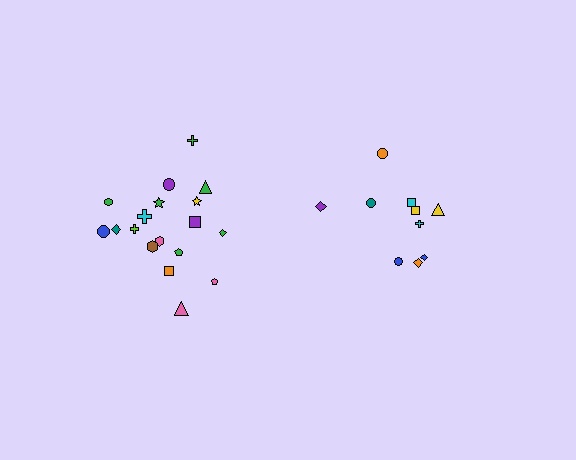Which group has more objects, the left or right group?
The left group.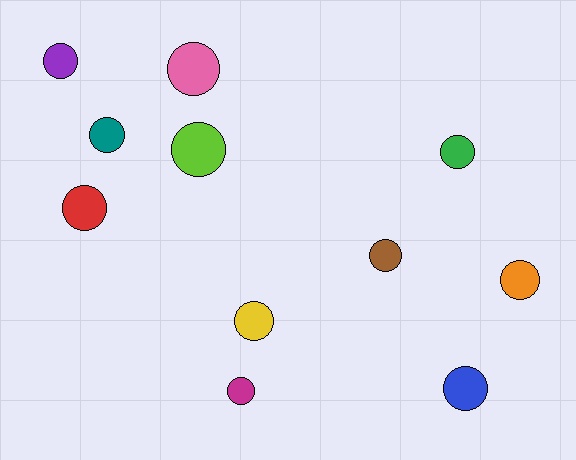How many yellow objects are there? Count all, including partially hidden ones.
There is 1 yellow object.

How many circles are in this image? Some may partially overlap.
There are 11 circles.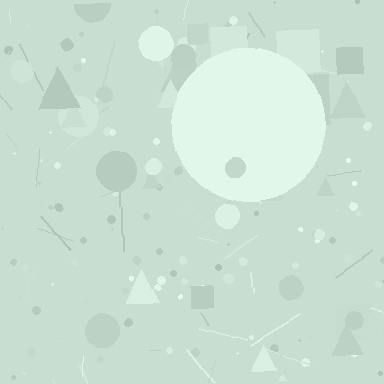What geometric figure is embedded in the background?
A circle is embedded in the background.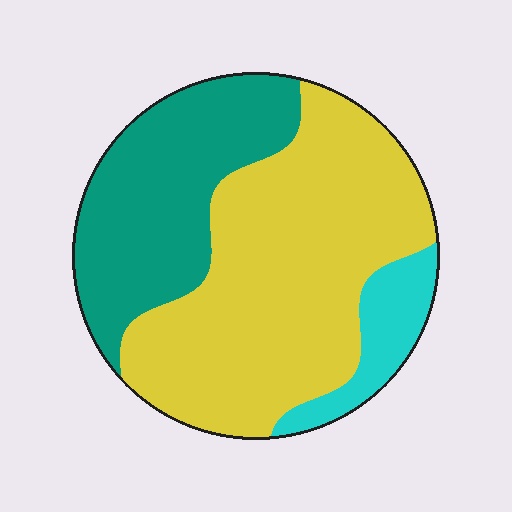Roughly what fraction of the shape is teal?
Teal takes up about one third (1/3) of the shape.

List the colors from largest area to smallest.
From largest to smallest: yellow, teal, cyan.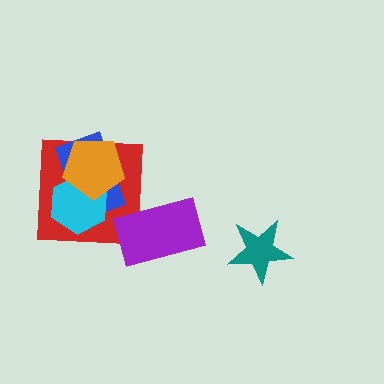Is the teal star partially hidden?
No, no other shape covers it.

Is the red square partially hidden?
Yes, it is partially covered by another shape.